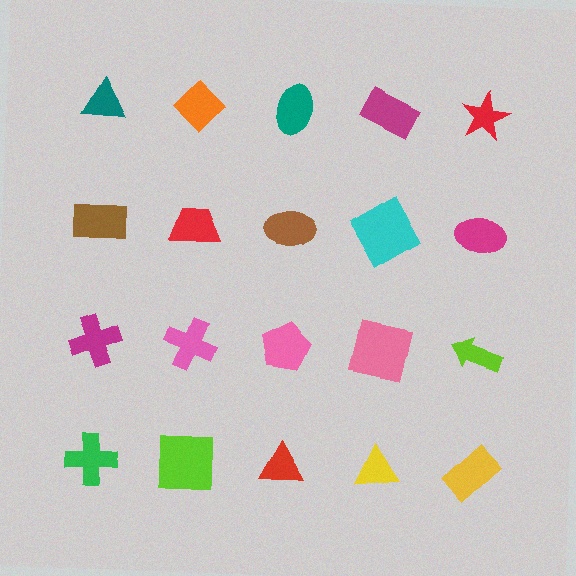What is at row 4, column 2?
A lime square.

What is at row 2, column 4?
A cyan square.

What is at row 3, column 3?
A pink pentagon.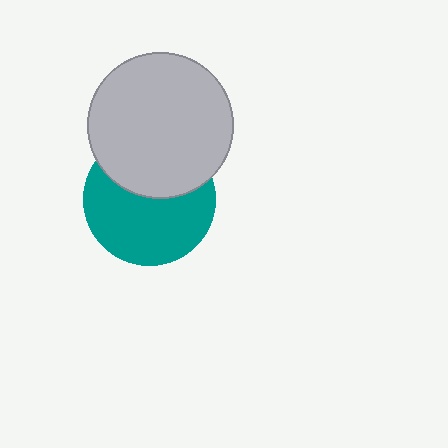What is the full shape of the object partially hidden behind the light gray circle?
The partially hidden object is a teal circle.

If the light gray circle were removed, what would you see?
You would see the complete teal circle.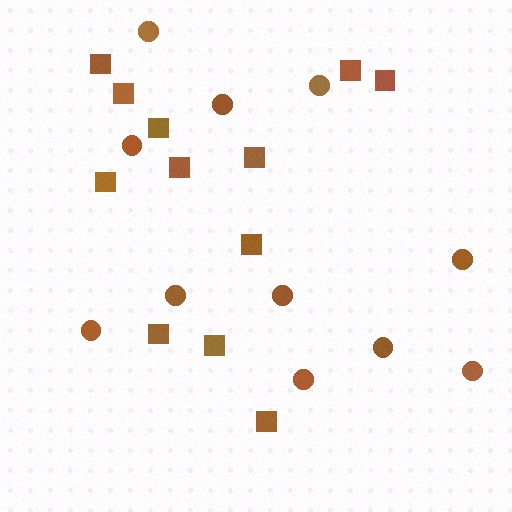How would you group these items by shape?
There are 2 groups: one group of circles (11) and one group of squares (12).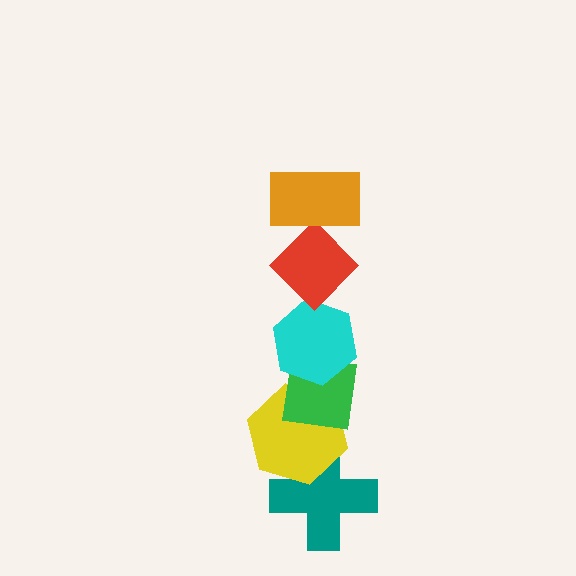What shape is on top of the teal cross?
The yellow hexagon is on top of the teal cross.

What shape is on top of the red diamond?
The orange rectangle is on top of the red diamond.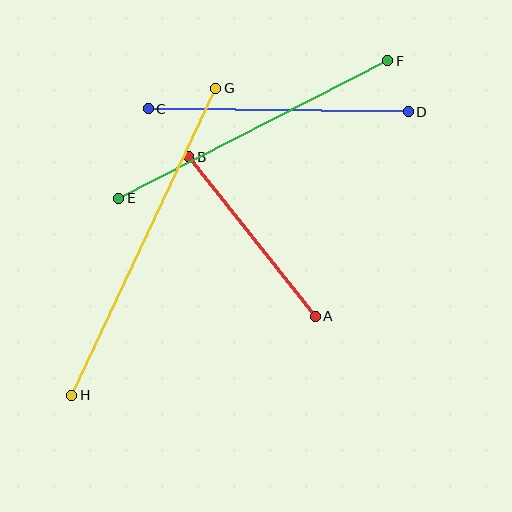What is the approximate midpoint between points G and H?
The midpoint is at approximately (144, 242) pixels.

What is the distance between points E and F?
The distance is approximately 302 pixels.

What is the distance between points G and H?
The distance is approximately 339 pixels.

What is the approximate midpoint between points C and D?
The midpoint is at approximately (278, 110) pixels.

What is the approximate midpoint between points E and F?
The midpoint is at approximately (253, 130) pixels.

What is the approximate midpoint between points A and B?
The midpoint is at approximately (252, 237) pixels.